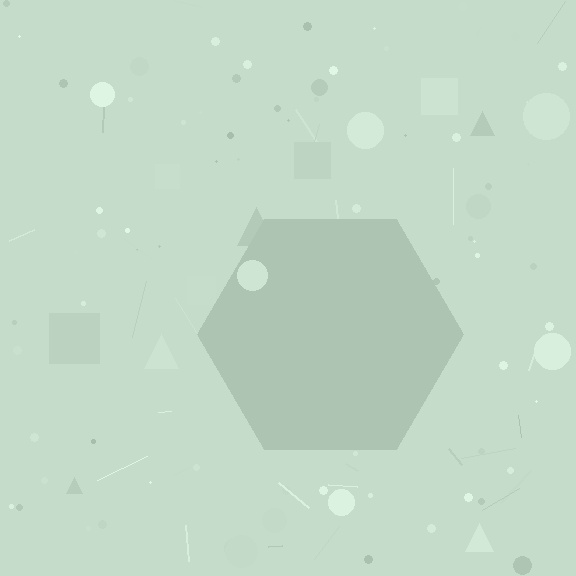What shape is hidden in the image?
A hexagon is hidden in the image.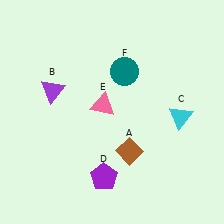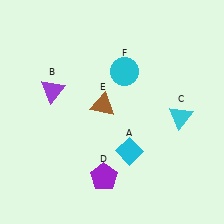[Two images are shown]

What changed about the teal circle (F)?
In Image 1, F is teal. In Image 2, it changed to cyan.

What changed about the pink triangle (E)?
In Image 1, E is pink. In Image 2, it changed to brown.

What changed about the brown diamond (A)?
In Image 1, A is brown. In Image 2, it changed to cyan.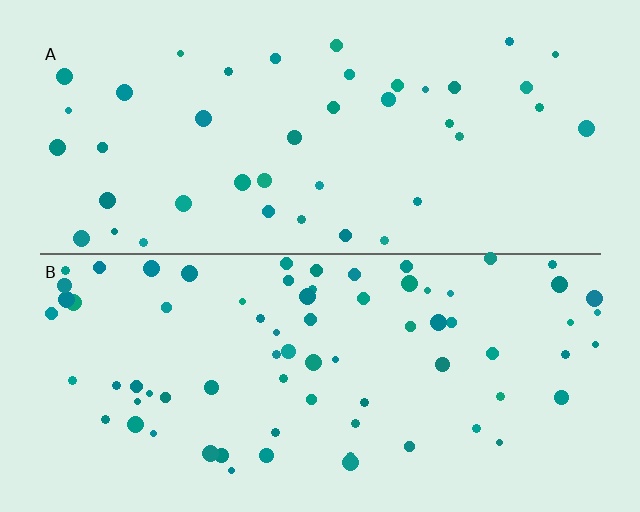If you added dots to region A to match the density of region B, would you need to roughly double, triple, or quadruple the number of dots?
Approximately double.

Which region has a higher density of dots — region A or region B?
B (the bottom).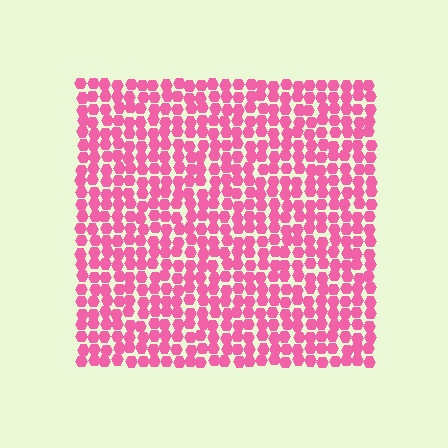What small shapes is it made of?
It is made of small hexagons.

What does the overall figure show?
The overall figure shows a square.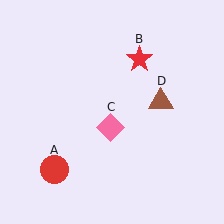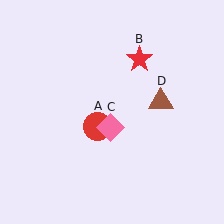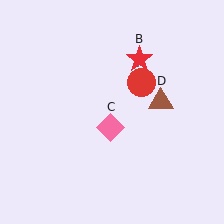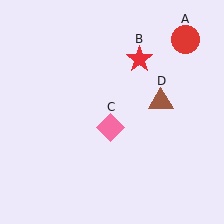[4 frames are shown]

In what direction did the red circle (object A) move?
The red circle (object A) moved up and to the right.